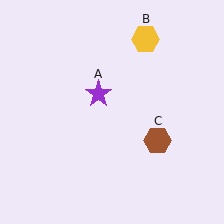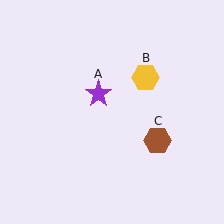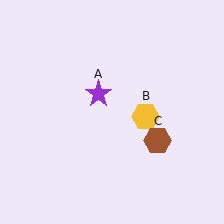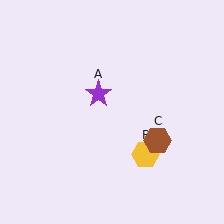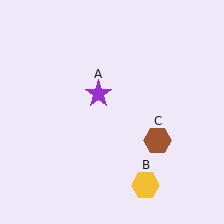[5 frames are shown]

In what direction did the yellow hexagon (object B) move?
The yellow hexagon (object B) moved down.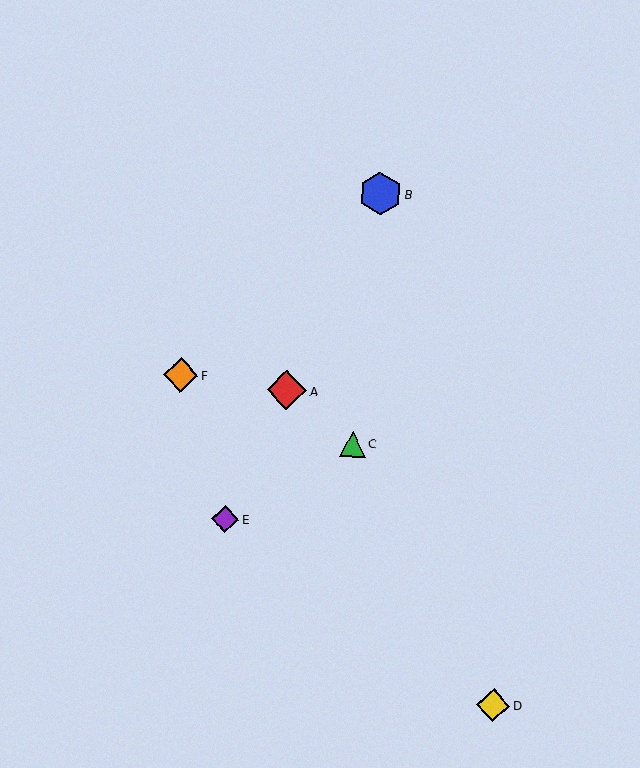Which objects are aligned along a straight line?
Objects A, B, E are aligned along a straight line.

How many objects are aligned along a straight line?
3 objects (A, B, E) are aligned along a straight line.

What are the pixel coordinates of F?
Object F is at (181, 375).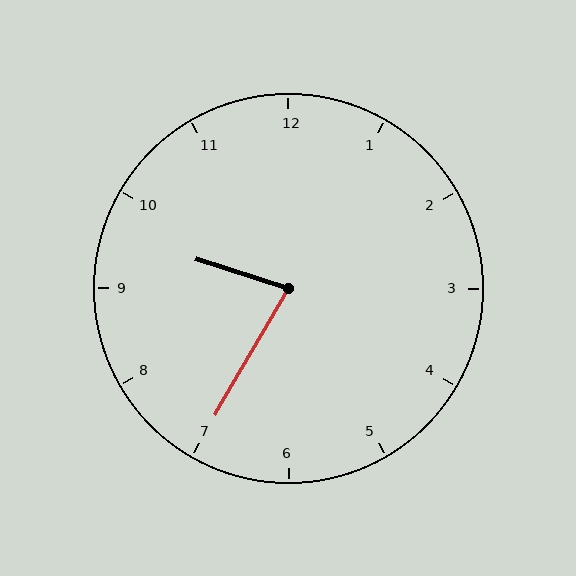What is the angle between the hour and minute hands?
Approximately 78 degrees.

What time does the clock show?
9:35.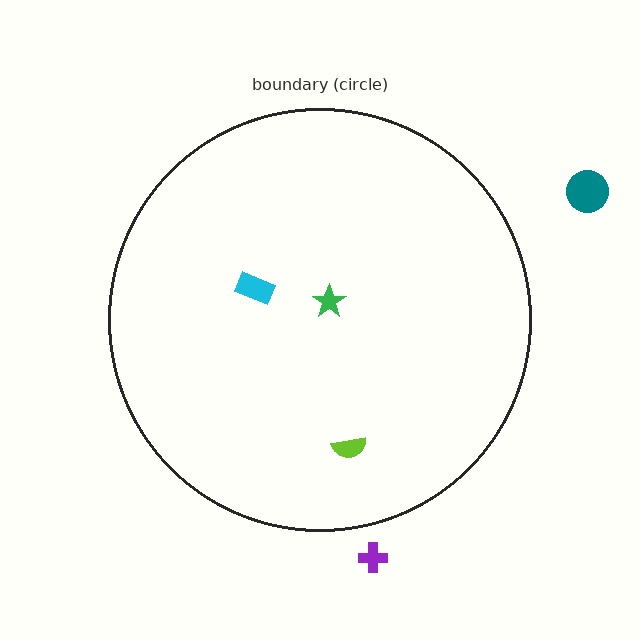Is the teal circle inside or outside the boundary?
Outside.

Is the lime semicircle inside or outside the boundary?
Inside.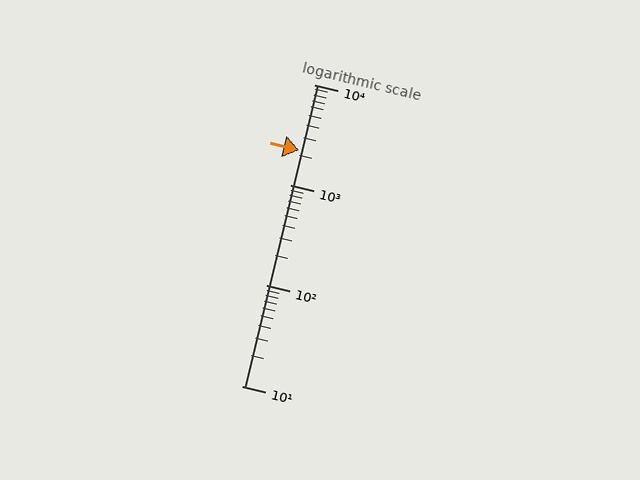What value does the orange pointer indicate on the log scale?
The pointer indicates approximately 2200.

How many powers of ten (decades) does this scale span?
The scale spans 3 decades, from 10 to 10000.